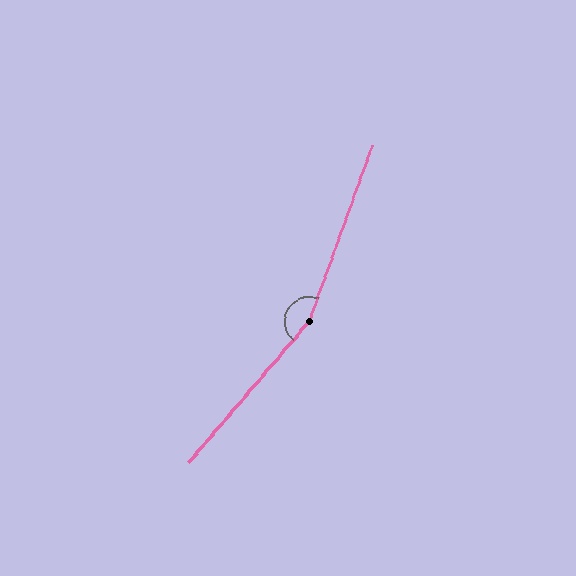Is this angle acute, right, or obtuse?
It is obtuse.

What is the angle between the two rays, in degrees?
Approximately 159 degrees.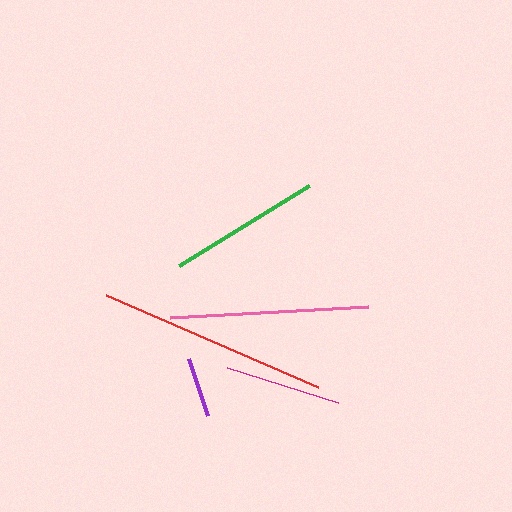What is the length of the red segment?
The red segment is approximately 231 pixels long.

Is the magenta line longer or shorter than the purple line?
The magenta line is longer than the purple line.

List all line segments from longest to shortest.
From longest to shortest: red, pink, green, magenta, purple.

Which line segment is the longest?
The red line is the longest at approximately 231 pixels.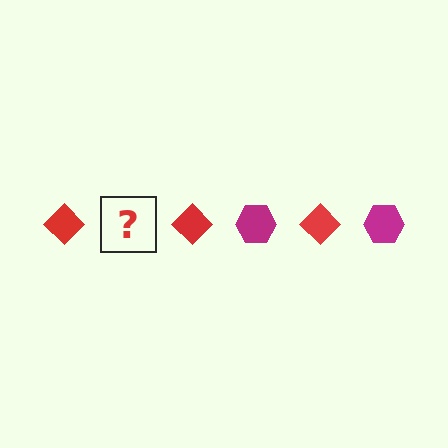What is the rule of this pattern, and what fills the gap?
The rule is that the pattern alternates between red diamond and magenta hexagon. The gap should be filled with a magenta hexagon.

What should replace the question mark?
The question mark should be replaced with a magenta hexagon.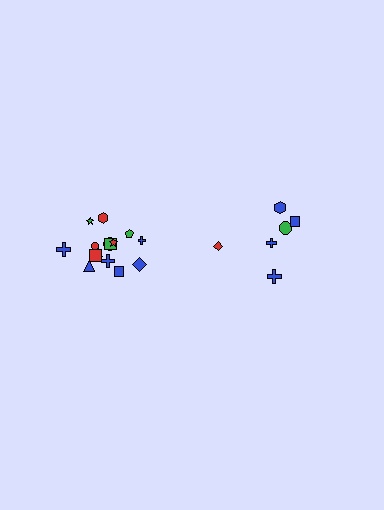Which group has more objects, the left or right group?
The left group.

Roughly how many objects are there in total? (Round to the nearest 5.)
Roughly 20 objects in total.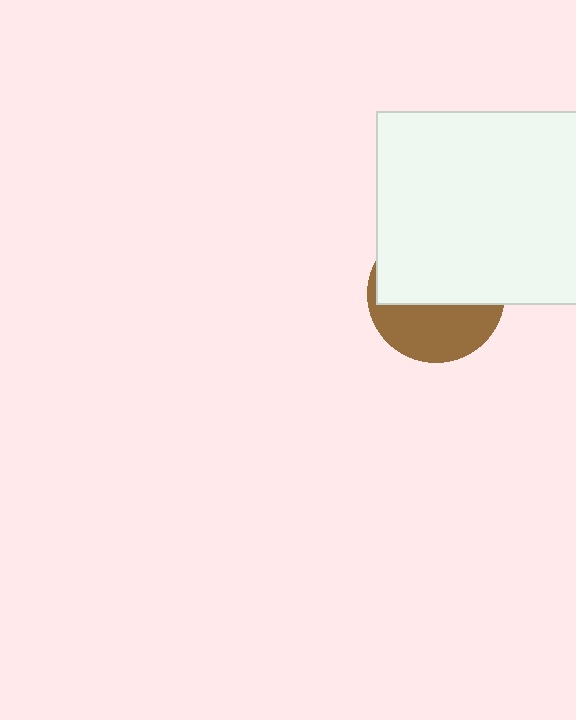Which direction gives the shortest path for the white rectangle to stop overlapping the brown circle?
Moving up gives the shortest separation.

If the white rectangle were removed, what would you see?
You would see the complete brown circle.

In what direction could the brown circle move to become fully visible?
The brown circle could move down. That would shift it out from behind the white rectangle entirely.